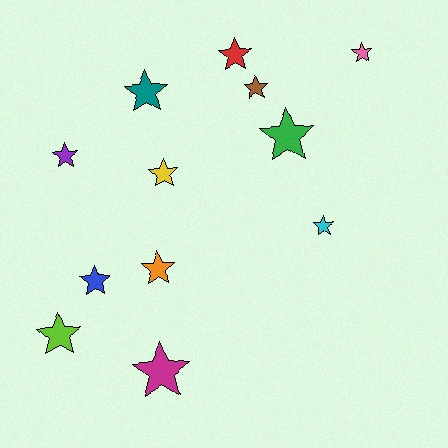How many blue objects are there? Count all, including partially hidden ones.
There is 1 blue object.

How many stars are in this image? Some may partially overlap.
There are 12 stars.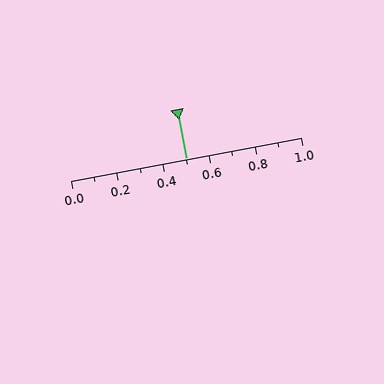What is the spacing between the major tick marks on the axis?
The major ticks are spaced 0.2 apart.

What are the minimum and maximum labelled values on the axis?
The axis runs from 0.0 to 1.0.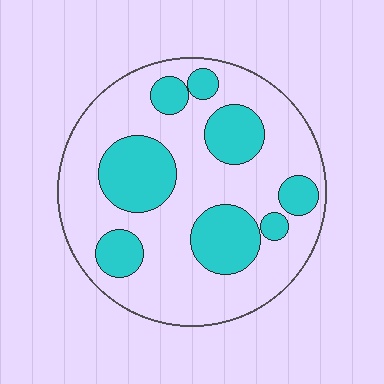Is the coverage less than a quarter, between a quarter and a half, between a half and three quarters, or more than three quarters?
Between a quarter and a half.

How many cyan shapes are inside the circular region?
8.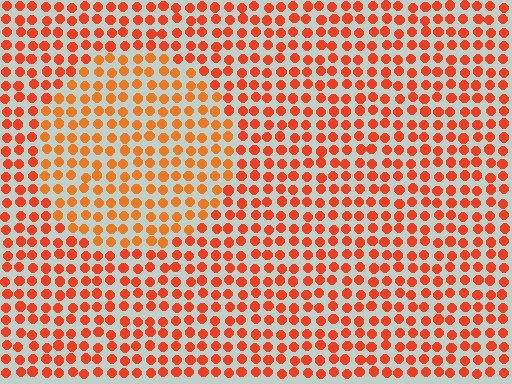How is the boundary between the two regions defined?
The boundary is defined purely by a slight shift in hue (about 18 degrees). Spacing, size, and orientation are identical on both sides.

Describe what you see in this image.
The image is filled with small red elements in a uniform arrangement. A circle-shaped region is visible where the elements are tinted to a slightly different hue, forming a subtle color boundary.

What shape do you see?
I see a circle.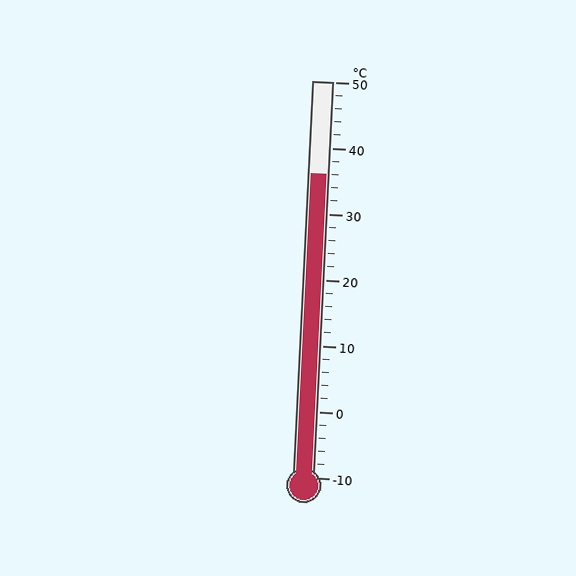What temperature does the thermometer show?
The thermometer shows approximately 36°C.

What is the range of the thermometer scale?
The thermometer scale ranges from -10°C to 50°C.